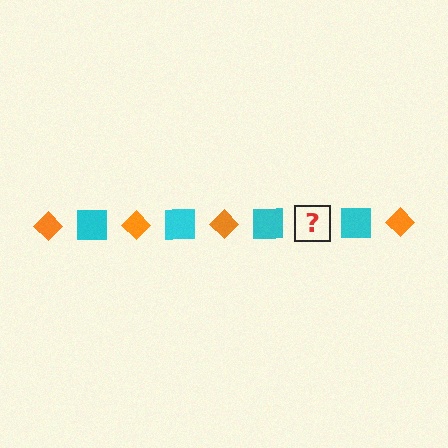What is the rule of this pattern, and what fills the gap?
The rule is that the pattern alternates between orange diamond and cyan square. The gap should be filled with an orange diamond.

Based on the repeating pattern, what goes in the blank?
The blank should be an orange diamond.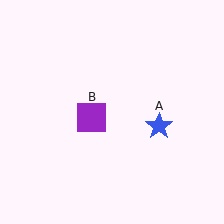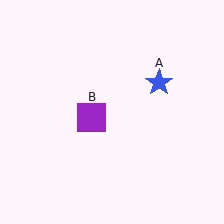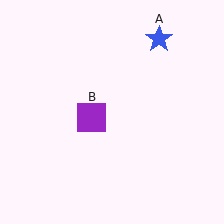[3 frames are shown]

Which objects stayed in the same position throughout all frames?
Purple square (object B) remained stationary.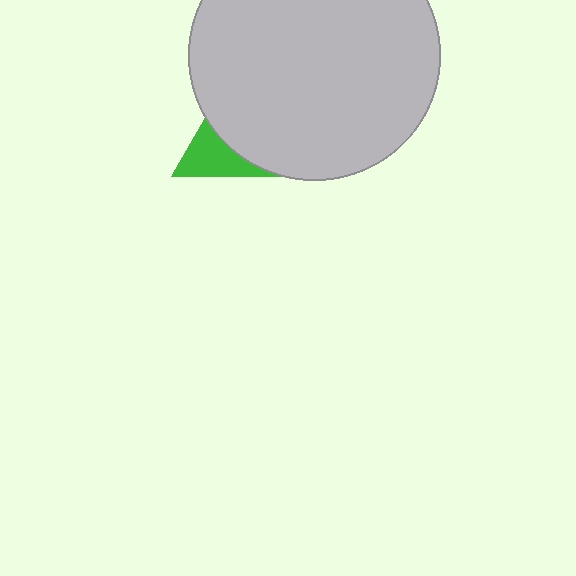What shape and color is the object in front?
The object in front is a light gray circle.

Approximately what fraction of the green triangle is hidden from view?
Roughly 63% of the green triangle is hidden behind the light gray circle.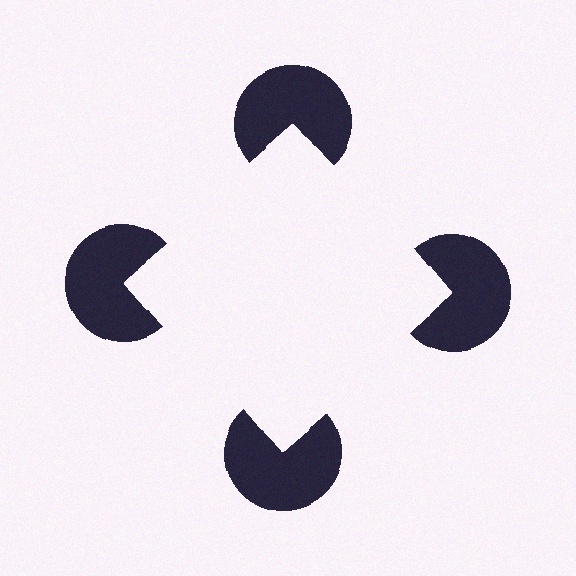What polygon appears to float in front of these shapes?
An illusory square — its edges are inferred from the aligned wedge cuts in the pac-man discs, not physically drawn.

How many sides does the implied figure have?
4 sides.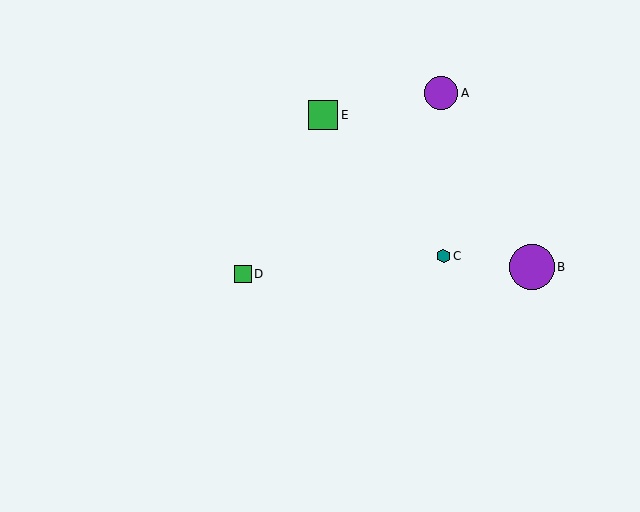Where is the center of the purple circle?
The center of the purple circle is at (532, 267).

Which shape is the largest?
The purple circle (labeled B) is the largest.